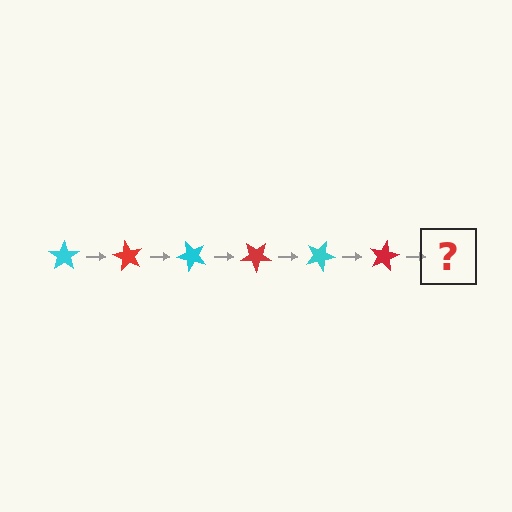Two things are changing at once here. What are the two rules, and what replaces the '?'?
The two rules are that it rotates 60 degrees each step and the color cycles through cyan and red. The '?' should be a cyan star, rotated 360 degrees from the start.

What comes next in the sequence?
The next element should be a cyan star, rotated 360 degrees from the start.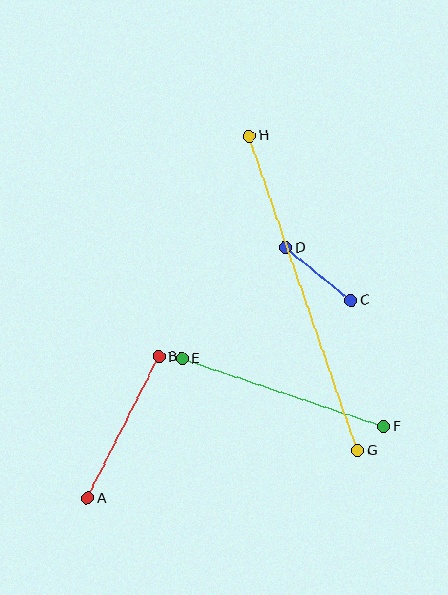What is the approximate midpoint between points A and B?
The midpoint is at approximately (123, 427) pixels.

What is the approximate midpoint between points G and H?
The midpoint is at approximately (303, 293) pixels.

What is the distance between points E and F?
The distance is approximately 213 pixels.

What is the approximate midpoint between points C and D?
The midpoint is at approximately (318, 274) pixels.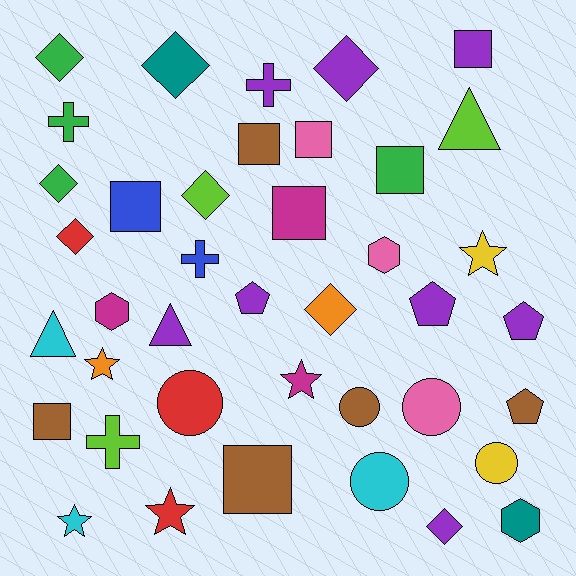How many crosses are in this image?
There are 4 crosses.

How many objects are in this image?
There are 40 objects.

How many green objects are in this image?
There are 4 green objects.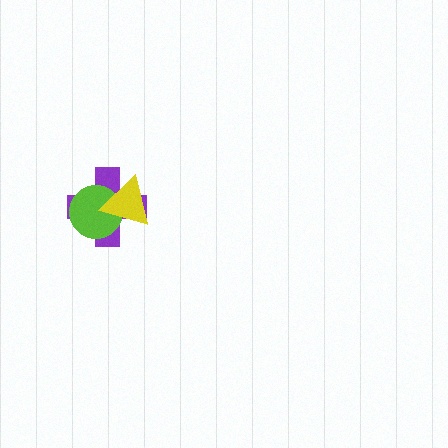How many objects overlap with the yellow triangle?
2 objects overlap with the yellow triangle.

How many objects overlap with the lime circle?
2 objects overlap with the lime circle.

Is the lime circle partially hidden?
Yes, it is partially covered by another shape.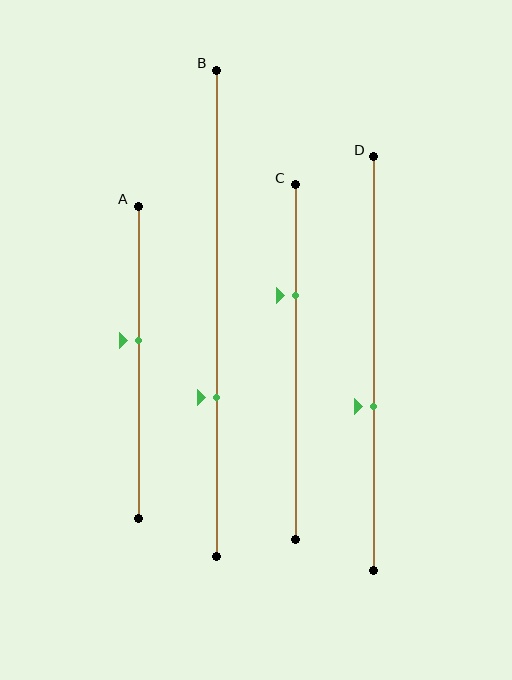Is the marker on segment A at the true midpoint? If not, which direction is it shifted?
No, the marker on segment A is shifted upward by about 7% of the segment length.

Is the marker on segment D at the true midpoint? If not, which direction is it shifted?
No, the marker on segment D is shifted downward by about 10% of the segment length.